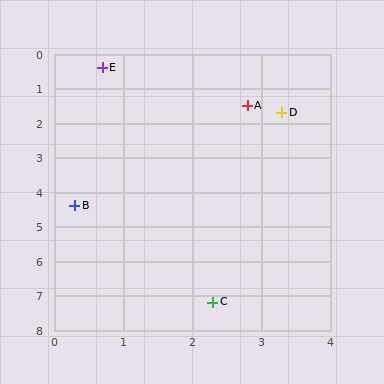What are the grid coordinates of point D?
Point D is at approximately (3.3, 1.7).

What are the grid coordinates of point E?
Point E is at approximately (0.7, 0.4).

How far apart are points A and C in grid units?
Points A and C are about 5.7 grid units apart.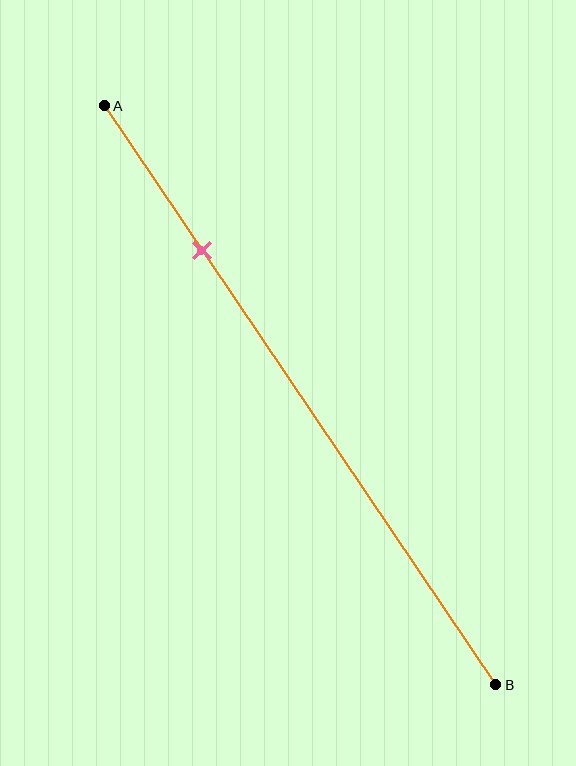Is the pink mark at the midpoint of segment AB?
No, the mark is at about 25% from A, not at the 50% midpoint.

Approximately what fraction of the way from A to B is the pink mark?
The pink mark is approximately 25% of the way from A to B.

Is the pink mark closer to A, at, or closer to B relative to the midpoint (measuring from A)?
The pink mark is closer to point A than the midpoint of segment AB.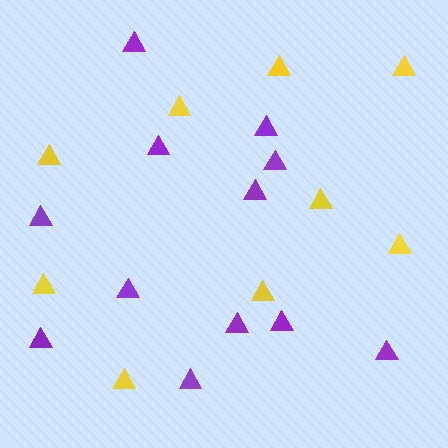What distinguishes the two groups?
There are 2 groups: one group of yellow triangles (9) and one group of purple triangles (12).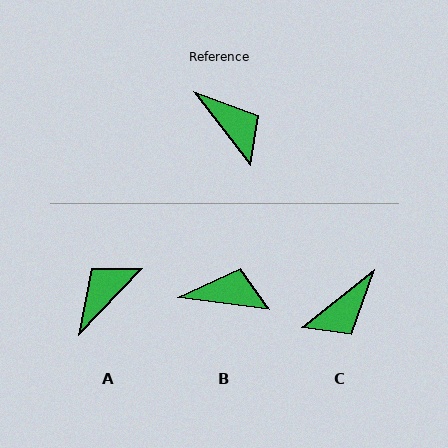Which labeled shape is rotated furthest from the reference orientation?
A, about 99 degrees away.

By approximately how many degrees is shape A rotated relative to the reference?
Approximately 99 degrees counter-clockwise.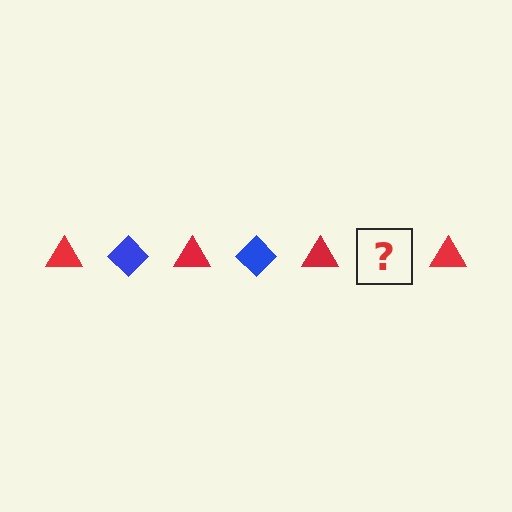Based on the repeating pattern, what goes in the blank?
The blank should be a blue diamond.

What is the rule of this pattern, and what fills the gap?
The rule is that the pattern alternates between red triangle and blue diamond. The gap should be filled with a blue diamond.